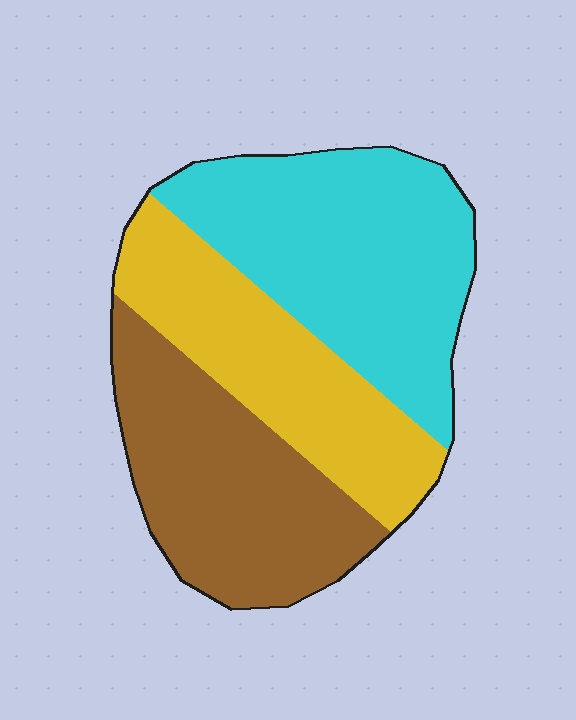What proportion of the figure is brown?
Brown takes up between a sixth and a third of the figure.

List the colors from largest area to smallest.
From largest to smallest: cyan, brown, yellow.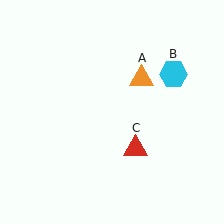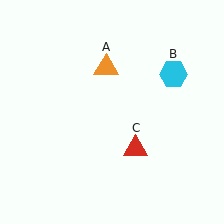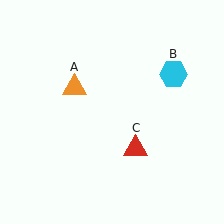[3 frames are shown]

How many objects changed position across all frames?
1 object changed position: orange triangle (object A).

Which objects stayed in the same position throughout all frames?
Cyan hexagon (object B) and red triangle (object C) remained stationary.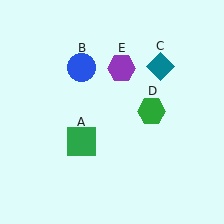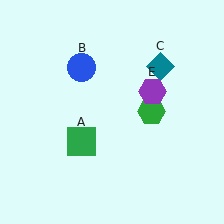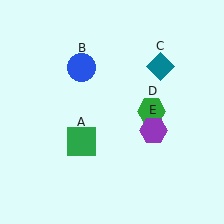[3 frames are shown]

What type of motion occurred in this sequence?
The purple hexagon (object E) rotated clockwise around the center of the scene.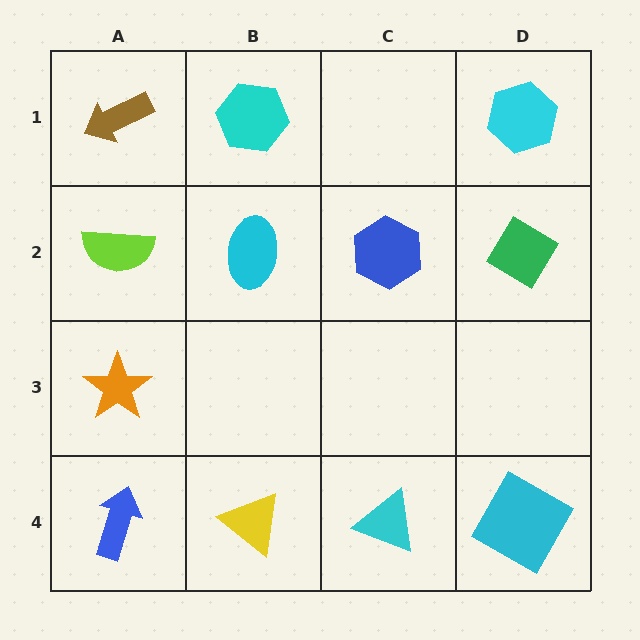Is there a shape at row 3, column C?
No, that cell is empty.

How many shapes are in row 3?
1 shape.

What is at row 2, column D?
A green diamond.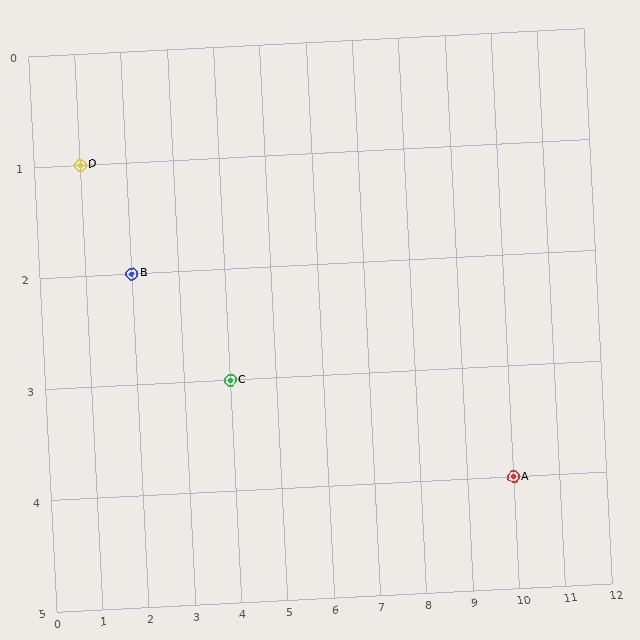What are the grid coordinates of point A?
Point A is at grid coordinates (10, 4).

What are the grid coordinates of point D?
Point D is at grid coordinates (1, 1).